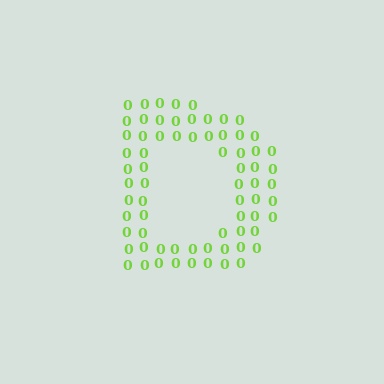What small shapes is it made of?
It is made of small digit 0's.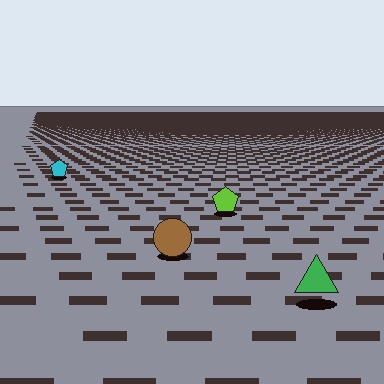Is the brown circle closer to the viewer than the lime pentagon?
Yes. The brown circle is closer — you can tell from the texture gradient: the ground texture is coarser near it.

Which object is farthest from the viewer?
The cyan pentagon is farthest from the viewer. It appears smaller and the ground texture around it is denser.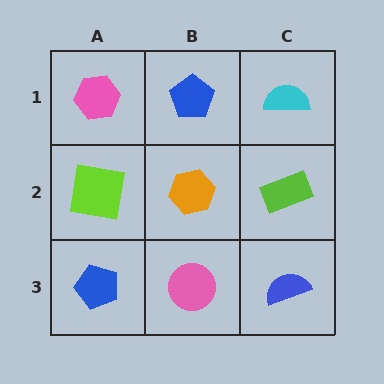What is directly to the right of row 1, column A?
A blue pentagon.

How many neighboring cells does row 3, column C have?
2.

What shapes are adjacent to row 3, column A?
A lime square (row 2, column A), a pink circle (row 3, column B).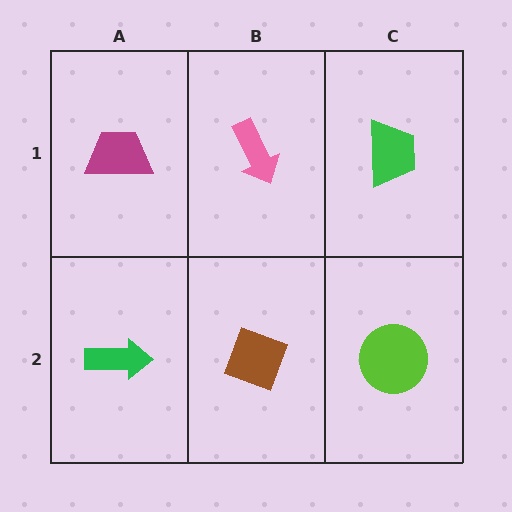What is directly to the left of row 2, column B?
A green arrow.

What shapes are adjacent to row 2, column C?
A green trapezoid (row 1, column C), a brown diamond (row 2, column B).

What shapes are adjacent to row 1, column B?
A brown diamond (row 2, column B), a magenta trapezoid (row 1, column A), a green trapezoid (row 1, column C).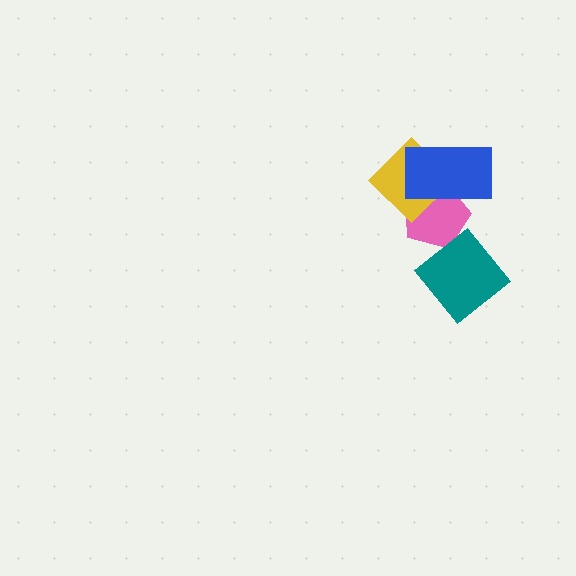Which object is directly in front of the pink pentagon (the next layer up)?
The teal diamond is directly in front of the pink pentagon.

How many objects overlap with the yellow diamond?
2 objects overlap with the yellow diamond.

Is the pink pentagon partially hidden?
Yes, it is partially covered by another shape.